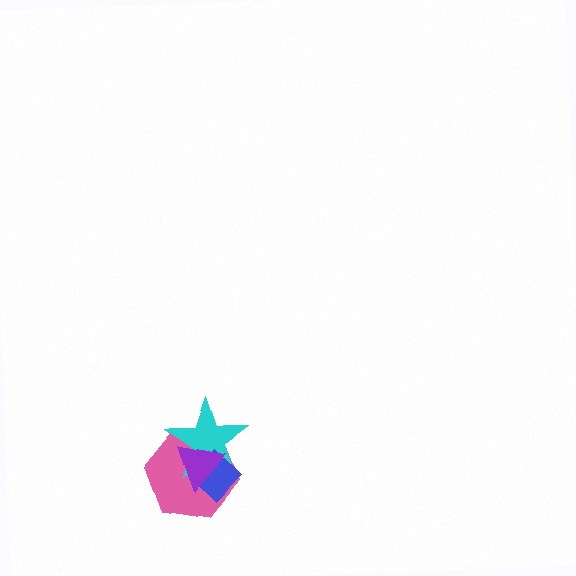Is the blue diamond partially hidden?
Yes, it is partially covered by another shape.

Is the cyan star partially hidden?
Yes, it is partially covered by another shape.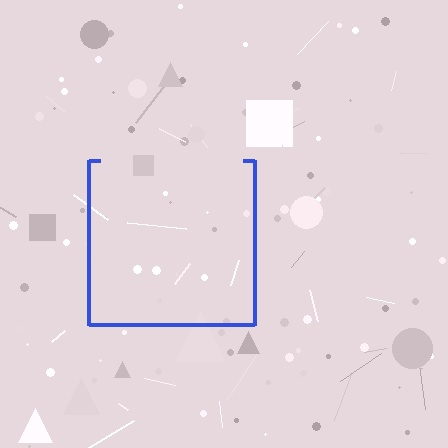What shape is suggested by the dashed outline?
The dashed outline suggests a square.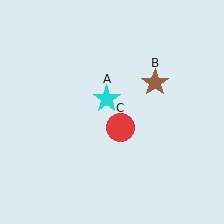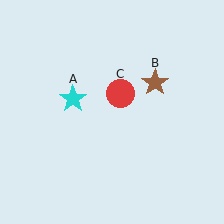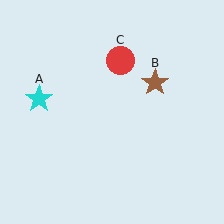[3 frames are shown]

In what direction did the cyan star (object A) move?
The cyan star (object A) moved left.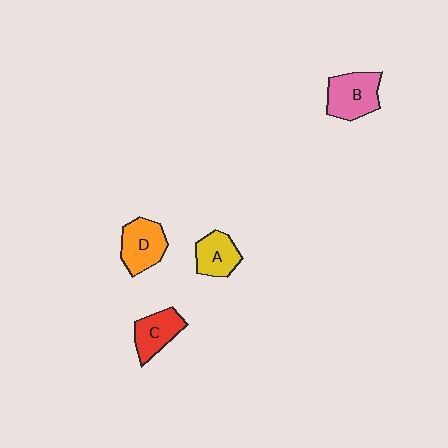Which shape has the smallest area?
Shape A (yellow).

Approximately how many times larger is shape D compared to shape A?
Approximately 1.2 times.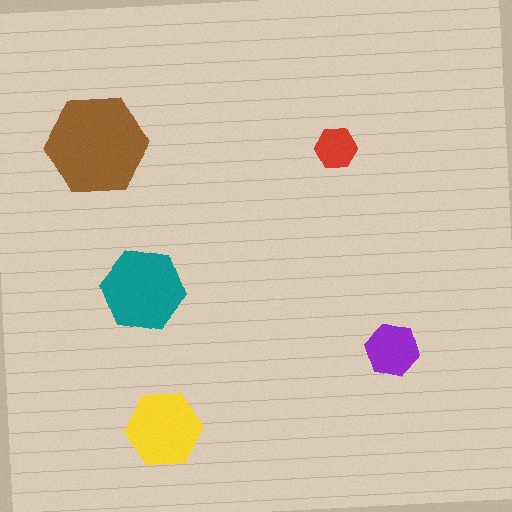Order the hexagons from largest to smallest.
the brown one, the teal one, the yellow one, the purple one, the red one.